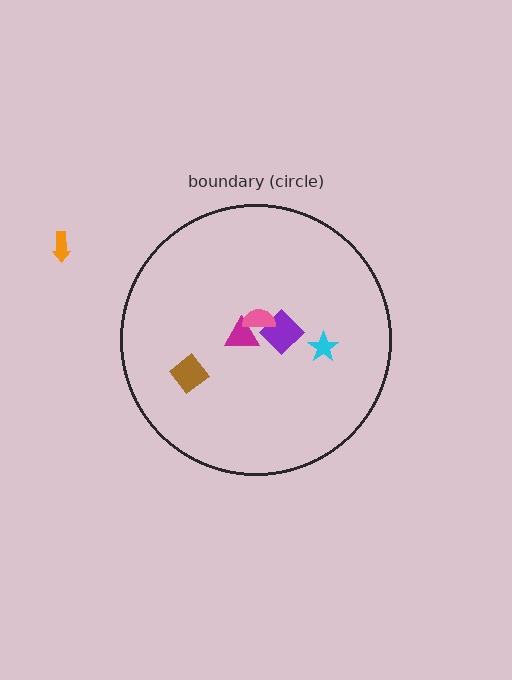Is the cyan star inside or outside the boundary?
Inside.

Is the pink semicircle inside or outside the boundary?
Inside.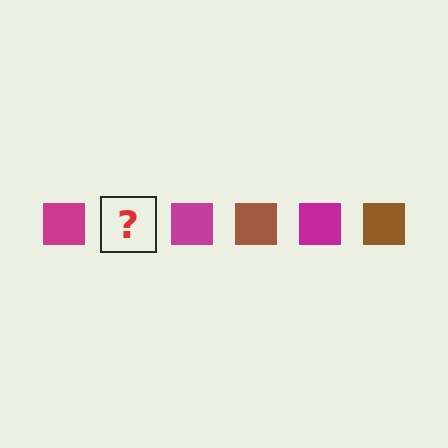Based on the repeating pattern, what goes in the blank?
The blank should be a brown square.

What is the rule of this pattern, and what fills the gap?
The rule is that the pattern cycles through magenta, brown squares. The gap should be filled with a brown square.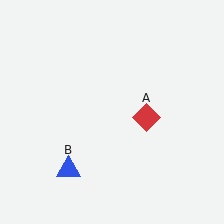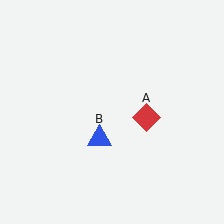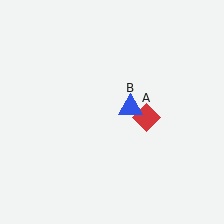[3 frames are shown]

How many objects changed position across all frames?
1 object changed position: blue triangle (object B).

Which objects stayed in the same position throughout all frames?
Red diamond (object A) remained stationary.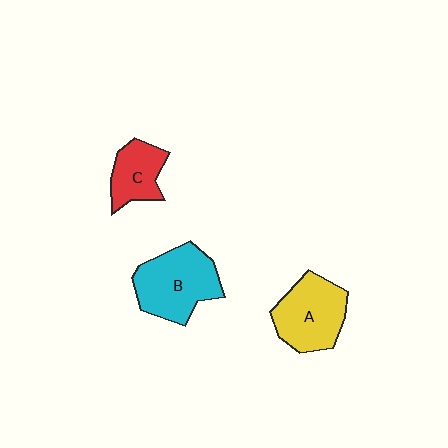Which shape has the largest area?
Shape B (cyan).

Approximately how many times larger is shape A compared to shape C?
Approximately 1.5 times.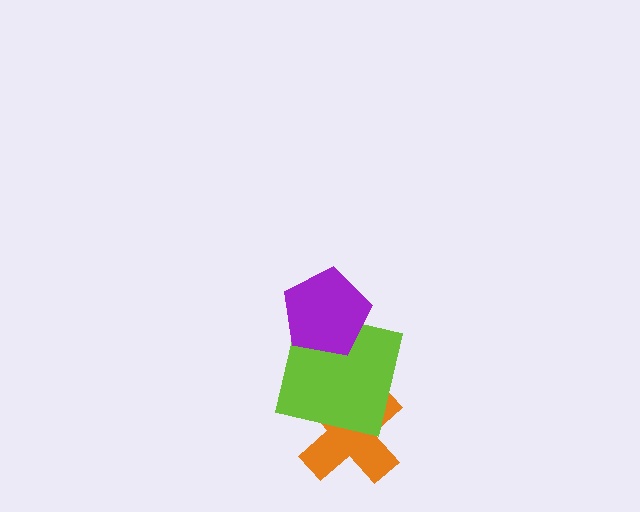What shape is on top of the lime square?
The purple pentagon is on top of the lime square.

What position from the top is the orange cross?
The orange cross is 3rd from the top.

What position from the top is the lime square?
The lime square is 2nd from the top.